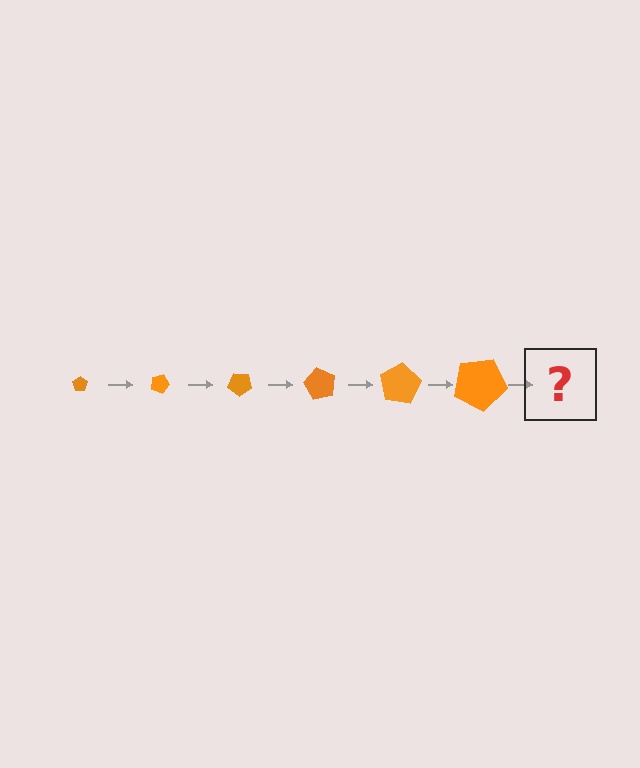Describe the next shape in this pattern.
It should be a pentagon, larger than the previous one and rotated 120 degrees from the start.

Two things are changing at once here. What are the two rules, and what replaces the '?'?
The two rules are that the pentagon grows larger each step and it rotates 20 degrees each step. The '?' should be a pentagon, larger than the previous one and rotated 120 degrees from the start.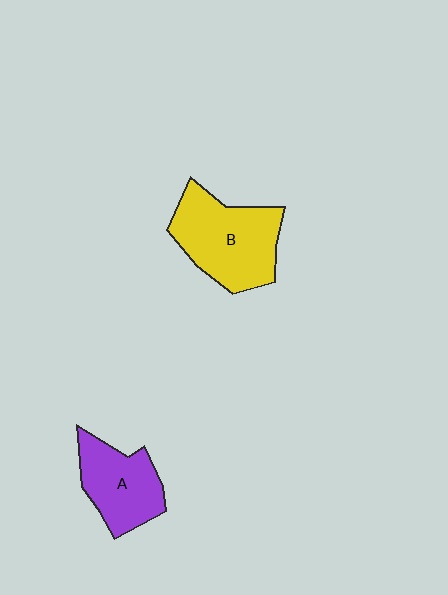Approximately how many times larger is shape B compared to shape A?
Approximately 1.4 times.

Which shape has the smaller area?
Shape A (purple).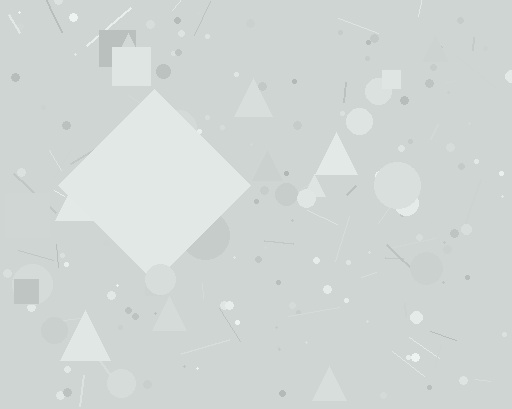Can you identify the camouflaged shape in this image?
The camouflaged shape is a diamond.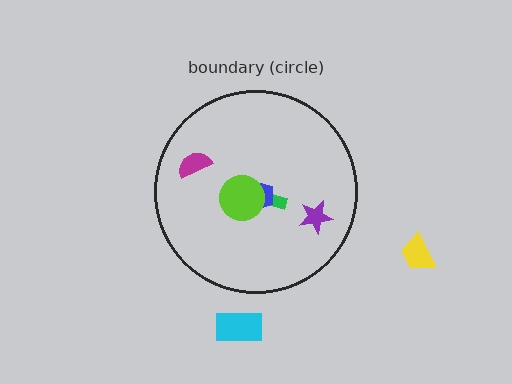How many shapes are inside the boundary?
5 inside, 2 outside.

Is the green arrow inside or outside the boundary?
Inside.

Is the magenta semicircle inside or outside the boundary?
Inside.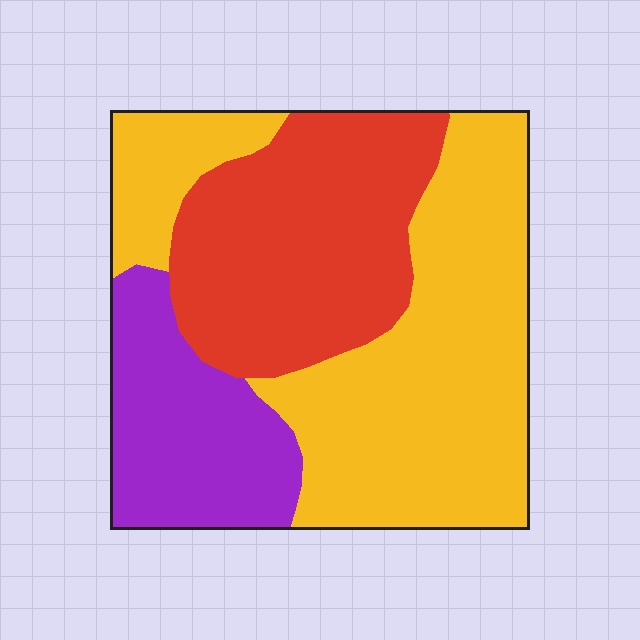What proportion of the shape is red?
Red covers 31% of the shape.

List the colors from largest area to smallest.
From largest to smallest: yellow, red, purple.